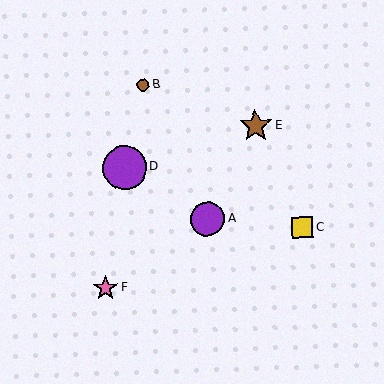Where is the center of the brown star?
The center of the brown star is at (256, 126).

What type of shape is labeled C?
Shape C is a yellow square.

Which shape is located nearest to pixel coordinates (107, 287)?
The pink star (labeled F) at (106, 288) is nearest to that location.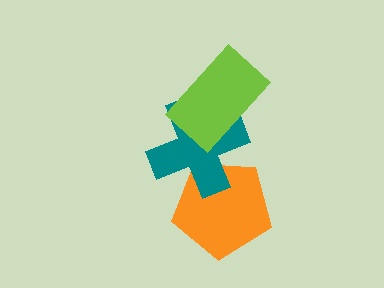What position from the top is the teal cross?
The teal cross is 2nd from the top.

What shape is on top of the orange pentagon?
The teal cross is on top of the orange pentagon.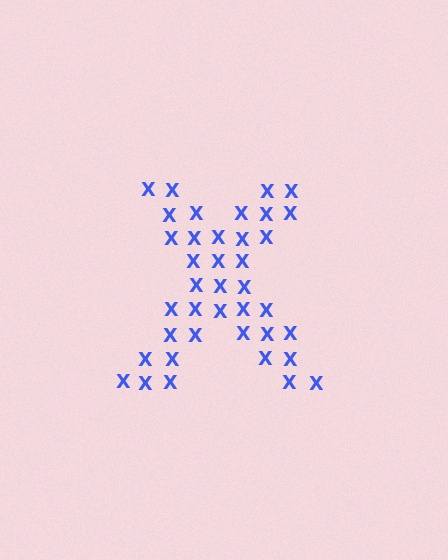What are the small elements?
The small elements are letter X's.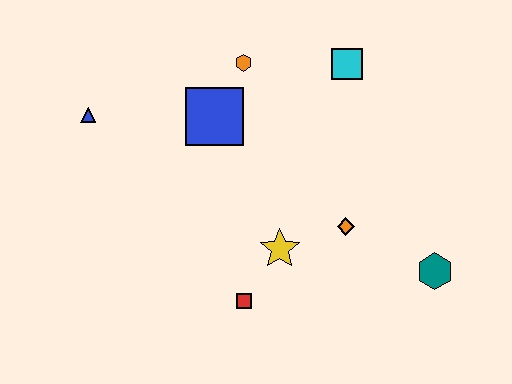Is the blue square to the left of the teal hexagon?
Yes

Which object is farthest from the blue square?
The teal hexagon is farthest from the blue square.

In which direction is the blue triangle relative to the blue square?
The blue triangle is to the left of the blue square.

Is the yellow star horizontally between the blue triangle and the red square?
No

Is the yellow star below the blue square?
Yes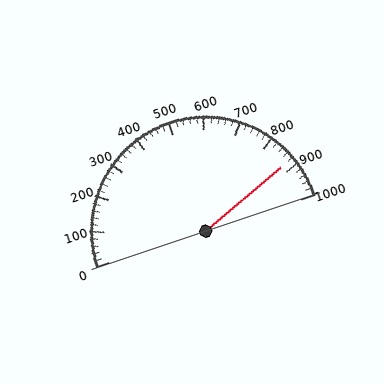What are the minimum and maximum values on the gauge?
The gauge ranges from 0 to 1000.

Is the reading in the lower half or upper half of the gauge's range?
The reading is in the upper half of the range (0 to 1000).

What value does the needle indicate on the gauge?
The needle indicates approximately 880.